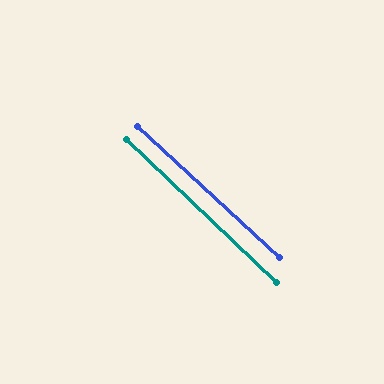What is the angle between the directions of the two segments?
Approximately 1 degree.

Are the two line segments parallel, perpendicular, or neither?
Parallel — their directions differ by only 0.9°.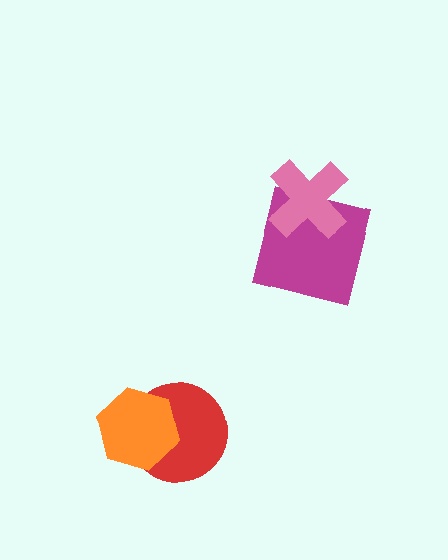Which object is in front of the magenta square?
The pink cross is in front of the magenta square.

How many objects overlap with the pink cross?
1 object overlaps with the pink cross.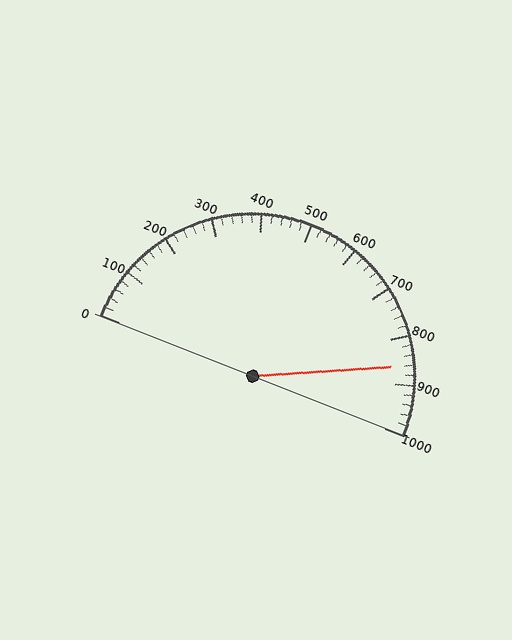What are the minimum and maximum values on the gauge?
The gauge ranges from 0 to 1000.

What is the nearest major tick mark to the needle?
The nearest major tick mark is 900.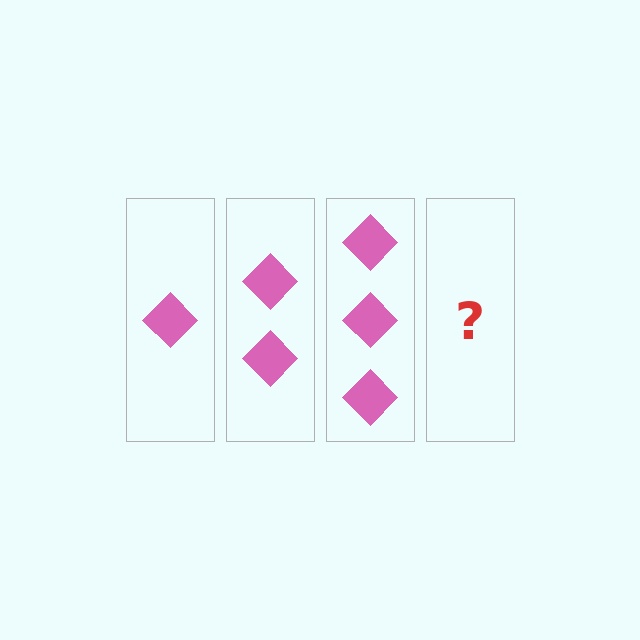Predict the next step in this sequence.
The next step is 4 diamonds.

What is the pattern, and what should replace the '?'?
The pattern is that each step adds one more diamond. The '?' should be 4 diamonds.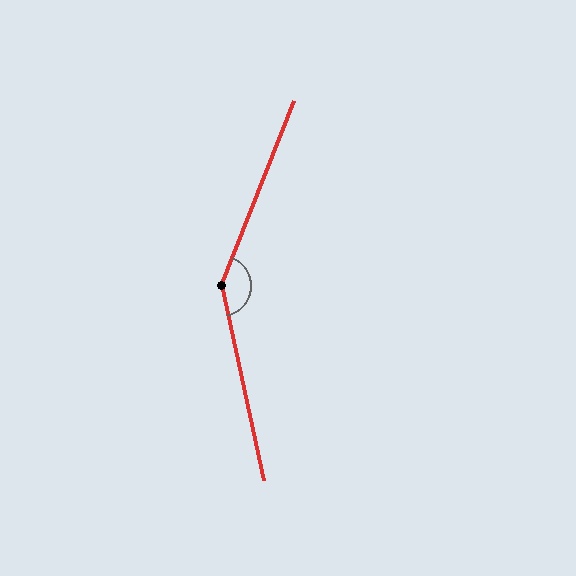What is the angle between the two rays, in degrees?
Approximately 146 degrees.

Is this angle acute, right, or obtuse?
It is obtuse.